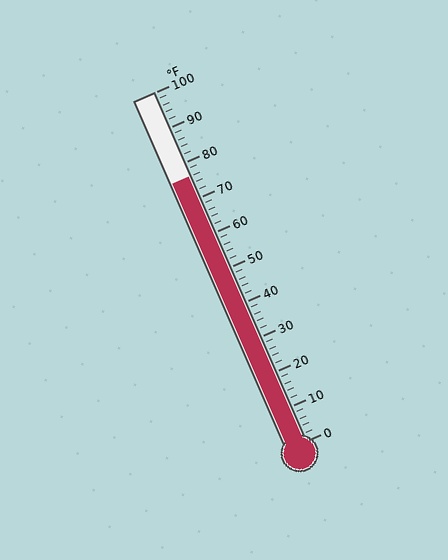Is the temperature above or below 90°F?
The temperature is below 90°F.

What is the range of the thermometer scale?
The thermometer scale ranges from 0°F to 100°F.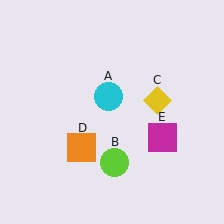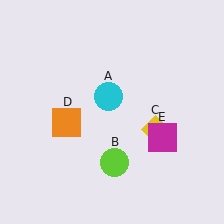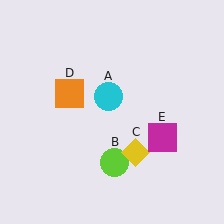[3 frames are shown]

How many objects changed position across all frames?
2 objects changed position: yellow diamond (object C), orange square (object D).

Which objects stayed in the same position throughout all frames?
Cyan circle (object A) and lime circle (object B) and magenta square (object E) remained stationary.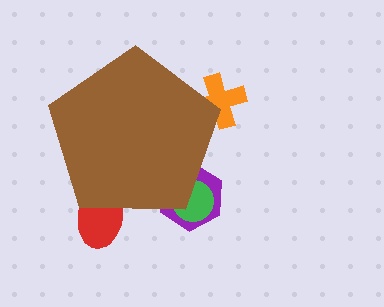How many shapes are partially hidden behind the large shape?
4 shapes are partially hidden.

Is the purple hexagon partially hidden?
Yes, the purple hexagon is partially hidden behind the brown pentagon.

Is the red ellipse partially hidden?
Yes, the red ellipse is partially hidden behind the brown pentagon.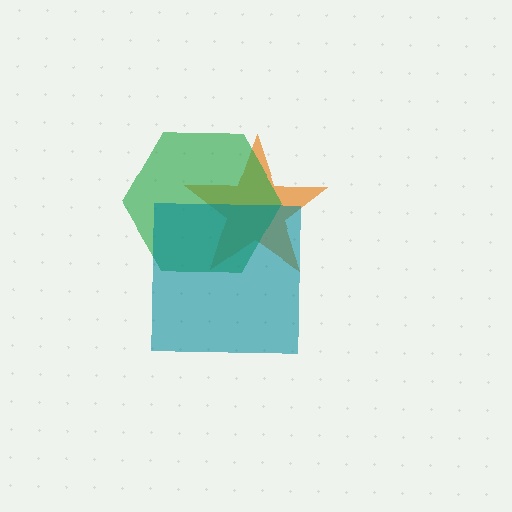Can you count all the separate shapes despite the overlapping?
Yes, there are 3 separate shapes.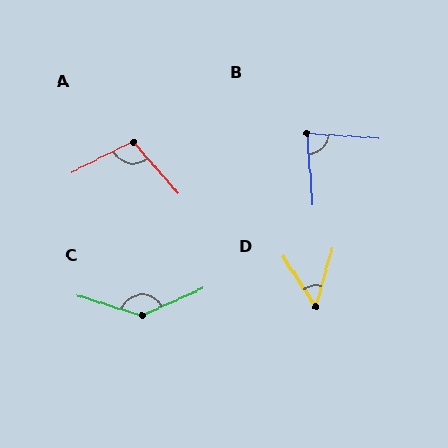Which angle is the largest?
C, at approximately 138 degrees.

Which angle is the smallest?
D, at approximately 49 degrees.